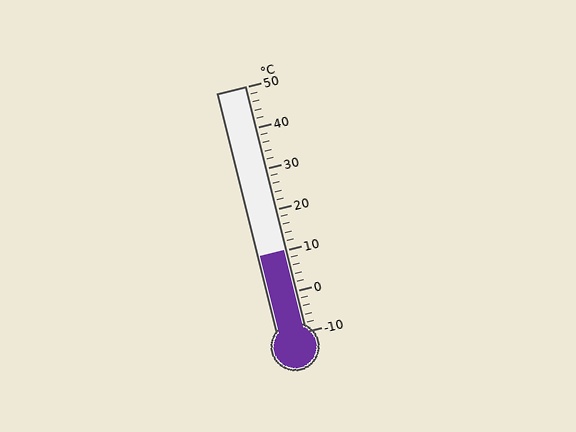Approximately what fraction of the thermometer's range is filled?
The thermometer is filled to approximately 35% of its range.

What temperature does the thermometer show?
The thermometer shows approximately 10°C.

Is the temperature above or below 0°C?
The temperature is above 0°C.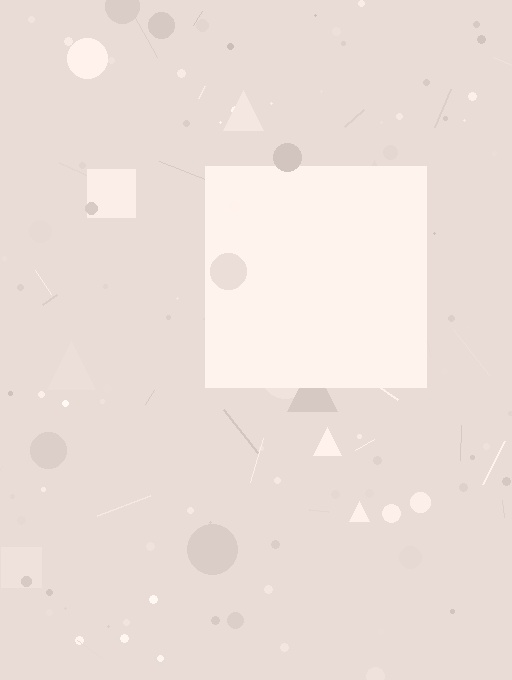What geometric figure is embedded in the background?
A square is embedded in the background.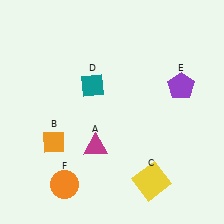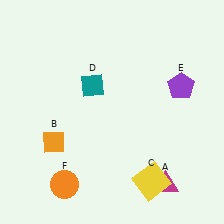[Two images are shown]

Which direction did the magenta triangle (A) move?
The magenta triangle (A) moved right.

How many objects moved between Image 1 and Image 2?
1 object moved between the two images.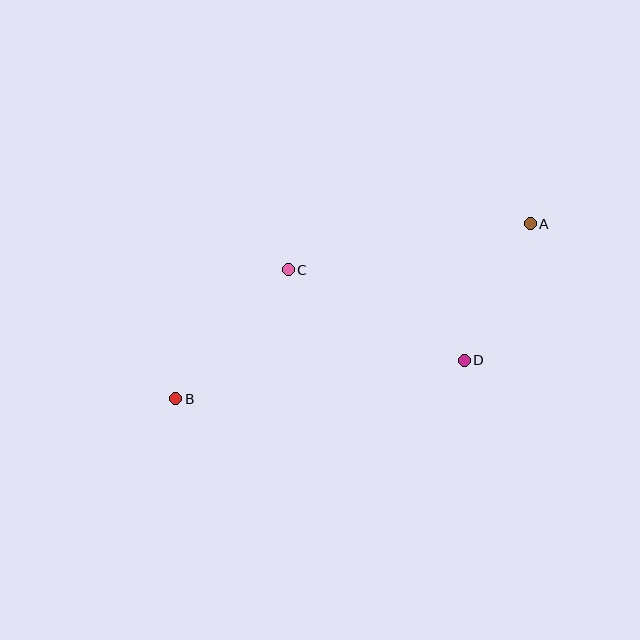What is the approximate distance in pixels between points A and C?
The distance between A and C is approximately 246 pixels.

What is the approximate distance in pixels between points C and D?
The distance between C and D is approximately 198 pixels.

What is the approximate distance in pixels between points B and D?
The distance between B and D is approximately 291 pixels.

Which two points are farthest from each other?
Points A and B are farthest from each other.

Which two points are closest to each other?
Points A and D are closest to each other.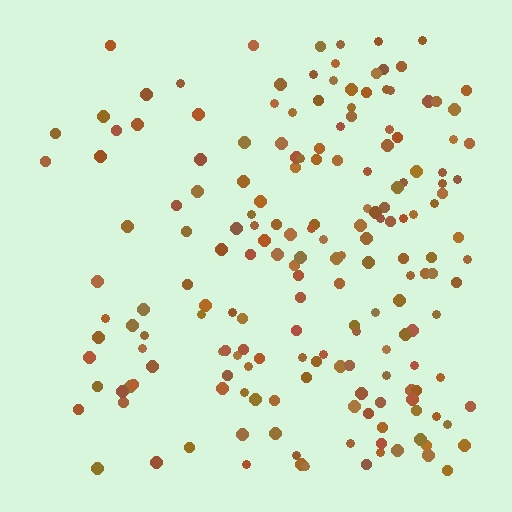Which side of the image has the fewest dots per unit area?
The left.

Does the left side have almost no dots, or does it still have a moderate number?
Still a moderate number, just noticeably fewer than the right.